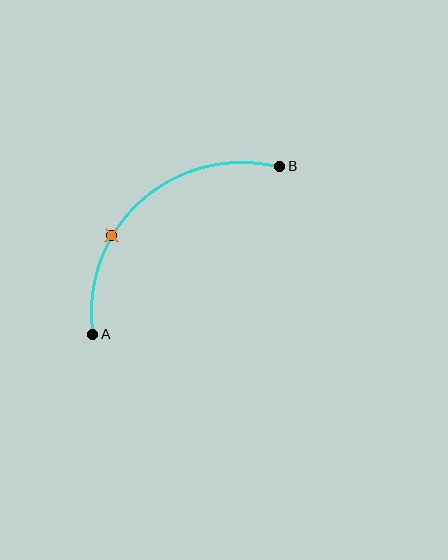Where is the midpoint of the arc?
The arc midpoint is the point on the curve farthest from the straight line joining A and B. It sits above and to the left of that line.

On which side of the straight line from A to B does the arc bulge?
The arc bulges above and to the left of the straight line connecting A and B.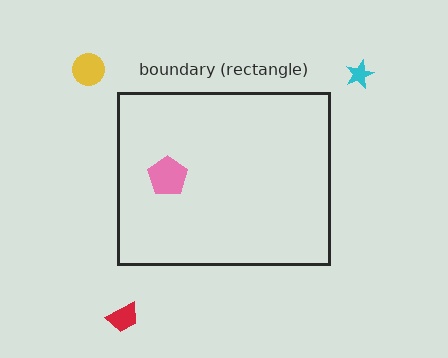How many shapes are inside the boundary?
1 inside, 3 outside.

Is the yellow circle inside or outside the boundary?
Outside.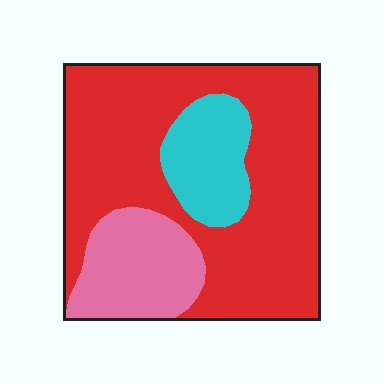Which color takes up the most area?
Red, at roughly 65%.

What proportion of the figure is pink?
Pink covers 18% of the figure.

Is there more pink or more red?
Red.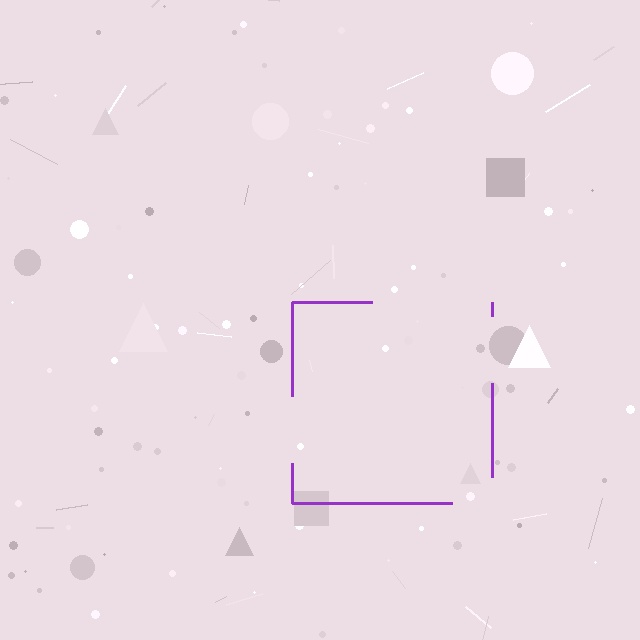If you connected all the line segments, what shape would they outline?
They would outline a square.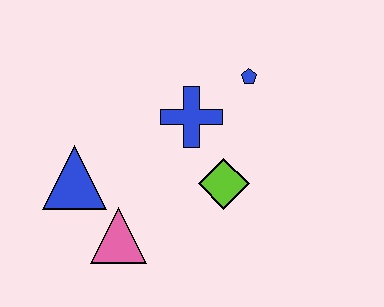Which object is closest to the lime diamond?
The blue cross is closest to the lime diamond.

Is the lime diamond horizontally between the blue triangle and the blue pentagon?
Yes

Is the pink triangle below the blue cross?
Yes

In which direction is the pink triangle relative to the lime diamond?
The pink triangle is to the left of the lime diamond.